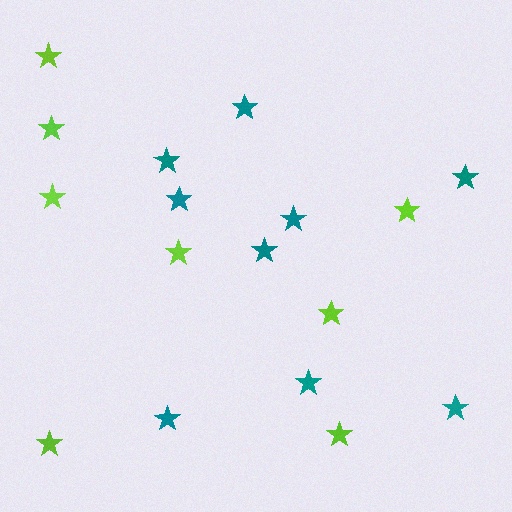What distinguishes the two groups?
There are 2 groups: one group of teal stars (9) and one group of lime stars (8).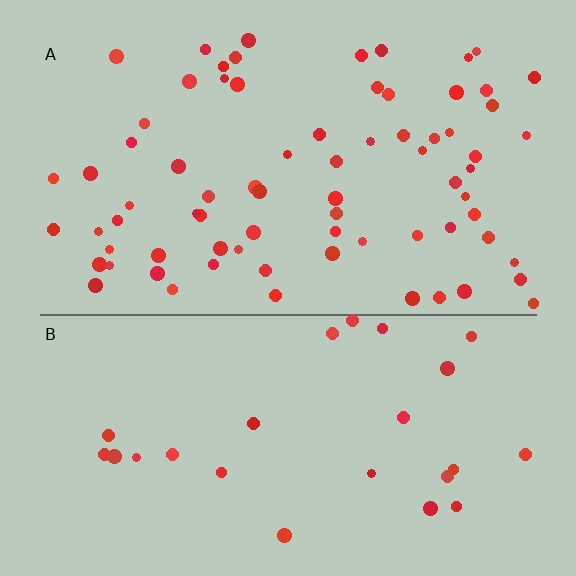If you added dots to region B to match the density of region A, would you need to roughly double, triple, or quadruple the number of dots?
Approximately triple.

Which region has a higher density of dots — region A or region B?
A (the top).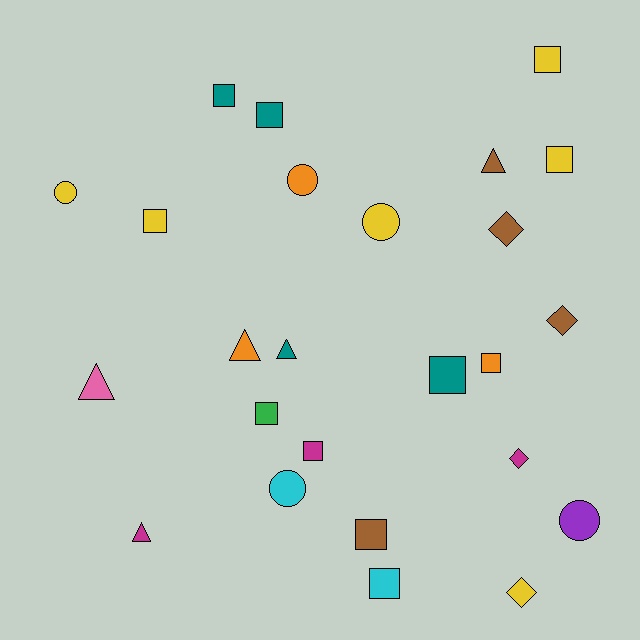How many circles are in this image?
There are 5 circles.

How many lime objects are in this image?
There are no lime objects.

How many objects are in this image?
There are 25 objects.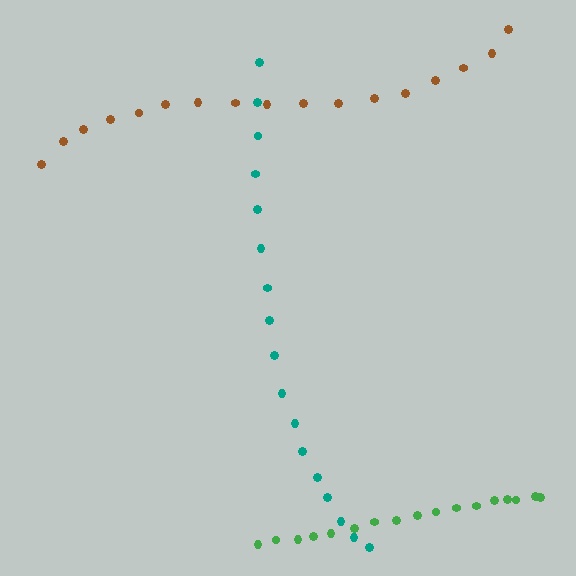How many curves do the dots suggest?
There are 3 distinct paths.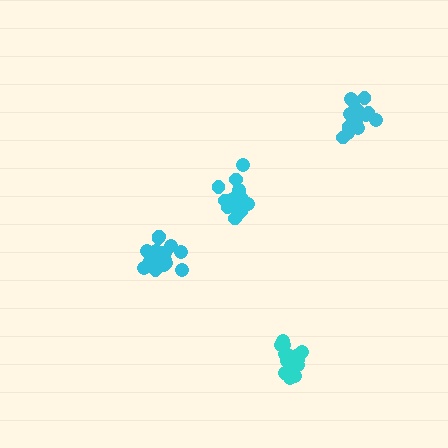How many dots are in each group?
Group 1: 15 dots, Group 2: 16 dots, Group 3: 16 dots, Group 4: 19 dots (66 total).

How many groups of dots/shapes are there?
There are 4 groups.